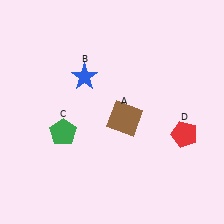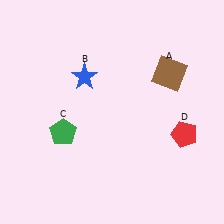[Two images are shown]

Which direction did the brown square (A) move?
The brown square (A) moved up.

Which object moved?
The brown square (A) moved up.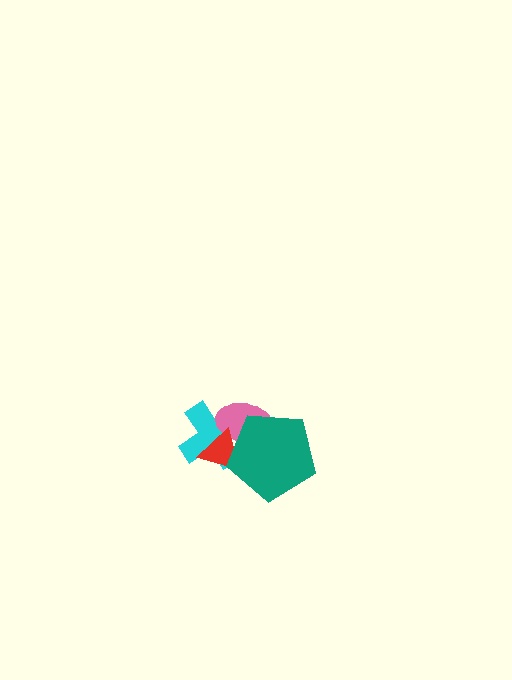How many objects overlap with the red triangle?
3 objects overlap with the red triangle.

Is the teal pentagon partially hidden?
No, no other shape covers it.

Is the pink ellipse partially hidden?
Yes, it is partially covered by another shape.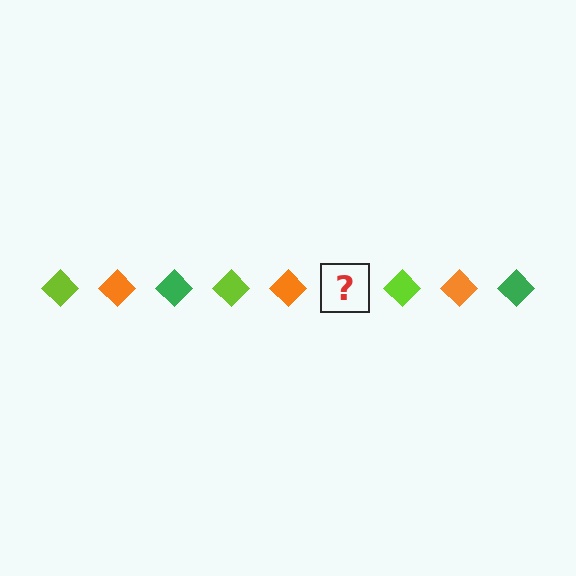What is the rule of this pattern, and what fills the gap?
The rule is that the pattern cycles through lime, orange, green diamonds. The gap should be filled with a green diamond.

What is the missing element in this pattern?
The missing element is a green diamond.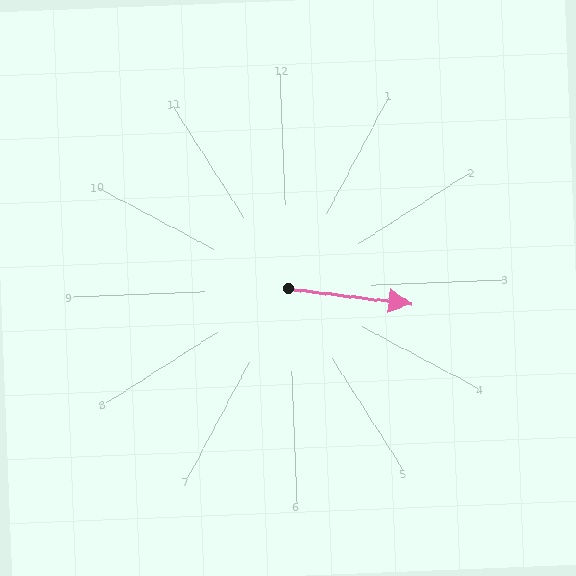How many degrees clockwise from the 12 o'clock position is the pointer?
Approximately 99 degrees.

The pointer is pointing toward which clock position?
Roughly 3 o'clock.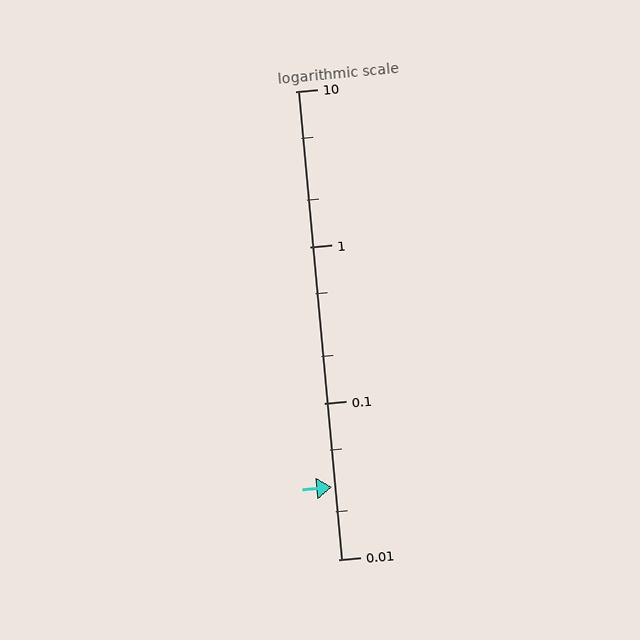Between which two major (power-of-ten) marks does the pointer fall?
The pointer is between 0.01 and 0.1.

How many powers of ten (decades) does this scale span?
The scale spans 3 decades, from 0.01 to 10.